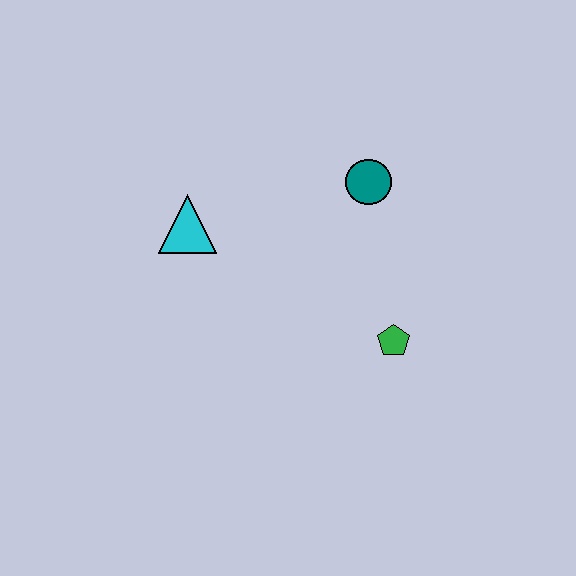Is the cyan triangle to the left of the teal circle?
Yes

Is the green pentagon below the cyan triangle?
Yes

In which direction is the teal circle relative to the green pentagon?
The teal circle is above the green pentagon.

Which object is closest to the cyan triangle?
The teal circle is closest to the cyan triangle.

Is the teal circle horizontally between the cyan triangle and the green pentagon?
Yes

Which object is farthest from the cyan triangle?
The green pentagon is farthest from the cyan triangle.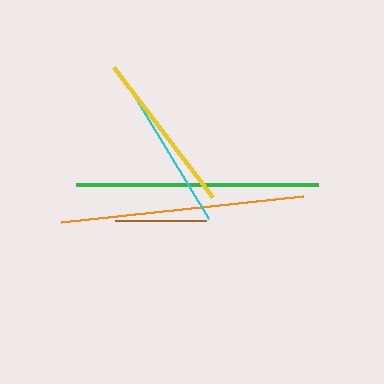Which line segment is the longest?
The orange line is the longest at approximately 243 pixels.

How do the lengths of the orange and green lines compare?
The orange and green lines are approximately the same length.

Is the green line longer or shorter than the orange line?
The orange line is longer than the green line.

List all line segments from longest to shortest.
From longest to shortest: orange, green, yellow, cyan, brown.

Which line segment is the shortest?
The brown line is the shortest at approximately 91 pixels.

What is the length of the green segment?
The green segment is approximately 242 pixels long.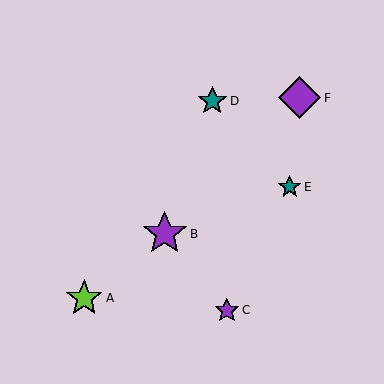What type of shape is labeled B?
Shape B is a purple star.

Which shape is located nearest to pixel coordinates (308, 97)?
The purple diamond (labeled F) at (300, 98) is nearest to that location.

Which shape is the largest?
The purple star (labeled B) is the largest.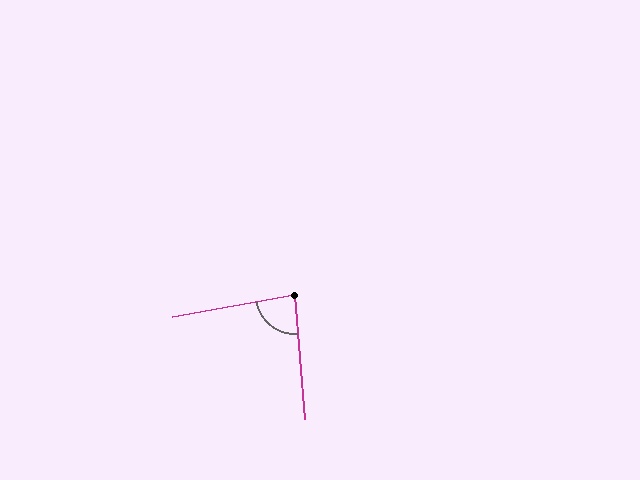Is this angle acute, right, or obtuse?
It is acute.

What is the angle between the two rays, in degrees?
Approximately 84 degrees.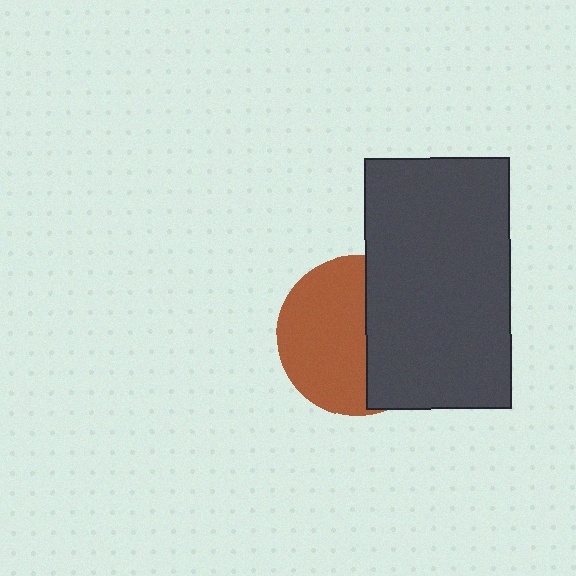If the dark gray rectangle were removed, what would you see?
You would see the complete brown circle.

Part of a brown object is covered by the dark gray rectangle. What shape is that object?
It is a circle.